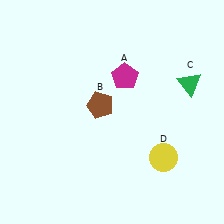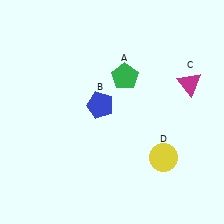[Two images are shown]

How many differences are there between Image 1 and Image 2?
There are 3 differences between the two images.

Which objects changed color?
A changed from magenta to green. B changed from brown to blue. C changed from green to magenta.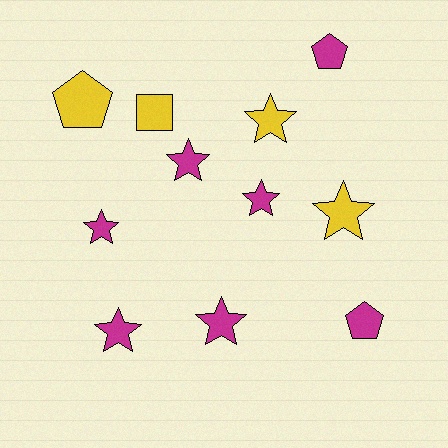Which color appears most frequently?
Magenta, with 7 objects.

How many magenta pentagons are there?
There are 2 magenta pentagons.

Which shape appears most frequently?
Star, with 7 objects.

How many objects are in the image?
There are 11 objects.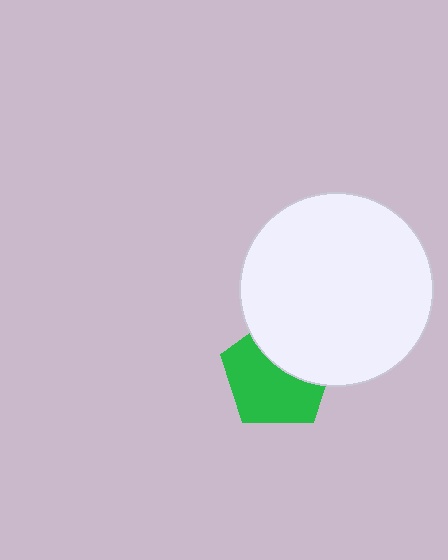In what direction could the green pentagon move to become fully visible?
The green pentagon could move down. That would shift it out from behind the white circle entirely.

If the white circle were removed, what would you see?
You would see the complete green pentagon.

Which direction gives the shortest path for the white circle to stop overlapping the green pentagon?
Moving up gives the shortest separation.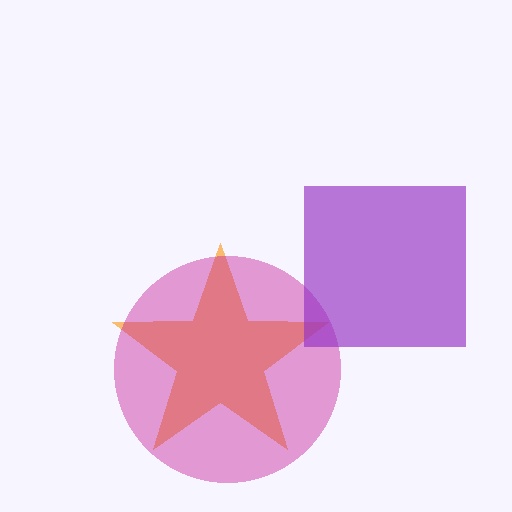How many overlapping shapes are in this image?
There are 3 overlapping shapes in the image.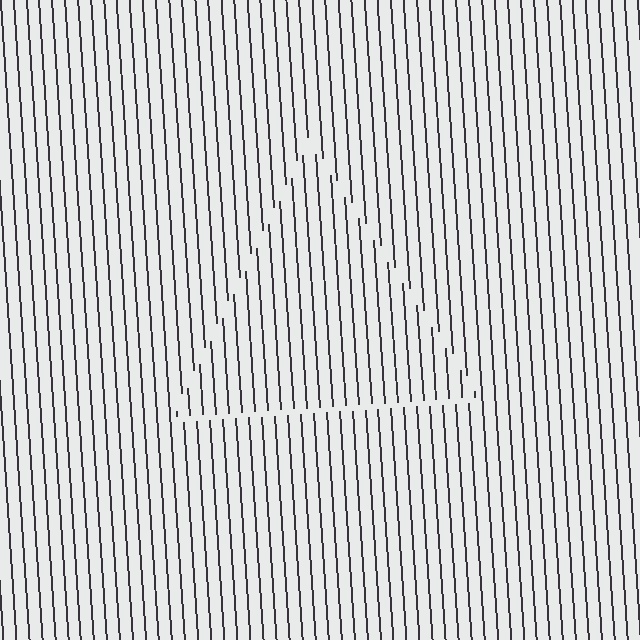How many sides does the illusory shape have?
3 sides — the line-ends trace a triangle.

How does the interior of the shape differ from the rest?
The interior of the shape contains the same grating, shifted by half a period — the contour is defined by the phase discontinuity where line-ends from the inner and outer gratings abut.